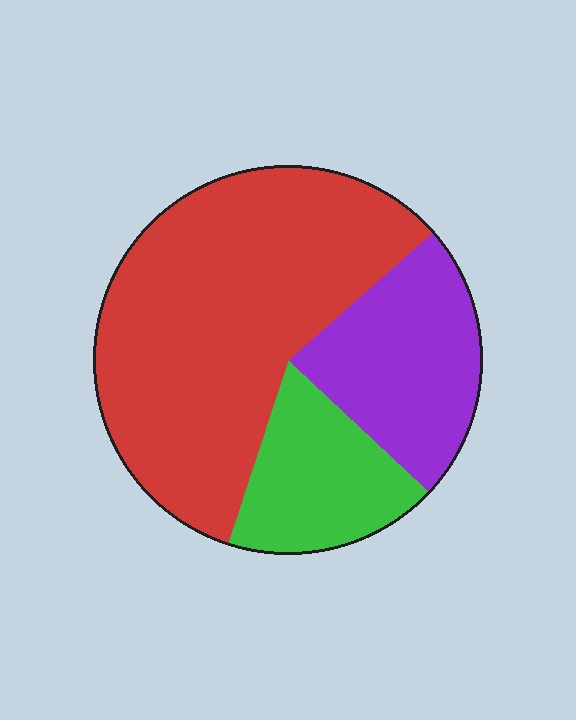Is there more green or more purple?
Purple.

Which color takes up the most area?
Red, at roughly 60%.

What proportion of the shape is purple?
Purple takes up less than a quarter of the shape.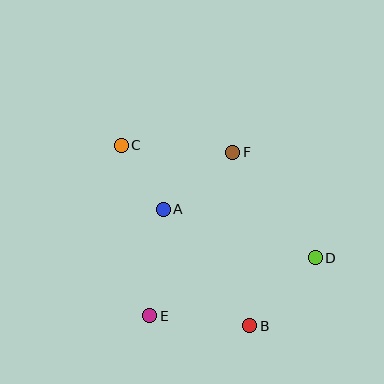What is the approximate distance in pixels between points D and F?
The distance between D and F is approximately 134 pixels.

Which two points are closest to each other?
Points A and C are closest to each other.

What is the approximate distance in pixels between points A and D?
The distance between A and D is approximately 160 pixels.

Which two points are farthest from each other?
Points C and D are farthest from each other.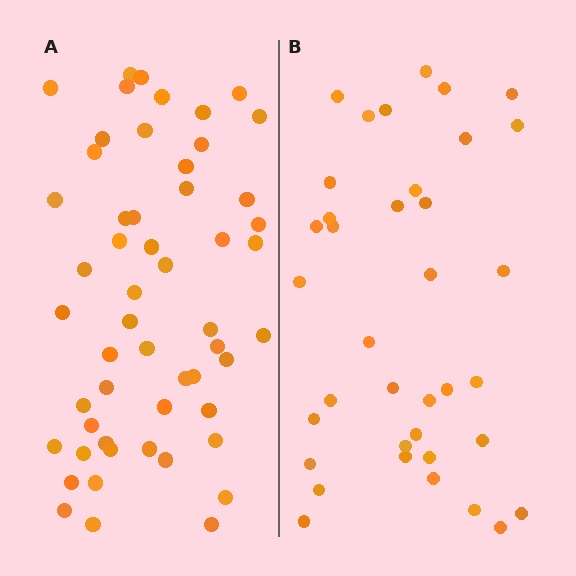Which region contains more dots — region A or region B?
Region A (the left region) has more dots.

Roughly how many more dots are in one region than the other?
Region A has approximately 15 more dots than region B.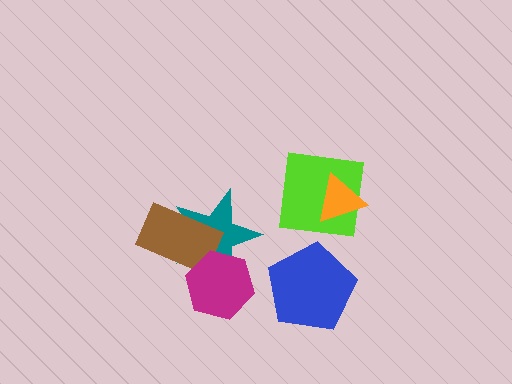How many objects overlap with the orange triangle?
1 object overlaps with the orange triangle.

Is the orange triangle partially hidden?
No, no other shape covers it.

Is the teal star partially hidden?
Yes, it is partially covered by another shape.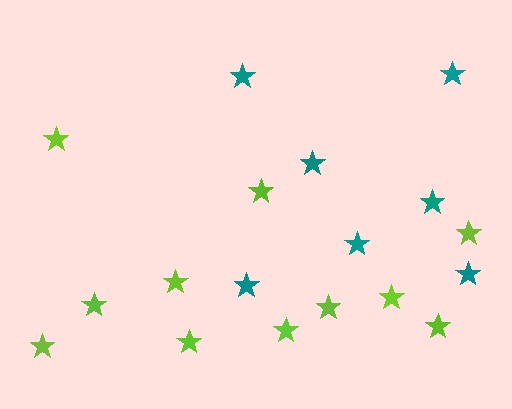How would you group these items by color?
There are 2 groups: one group of lime stars (11) and one group of teal stars (7).